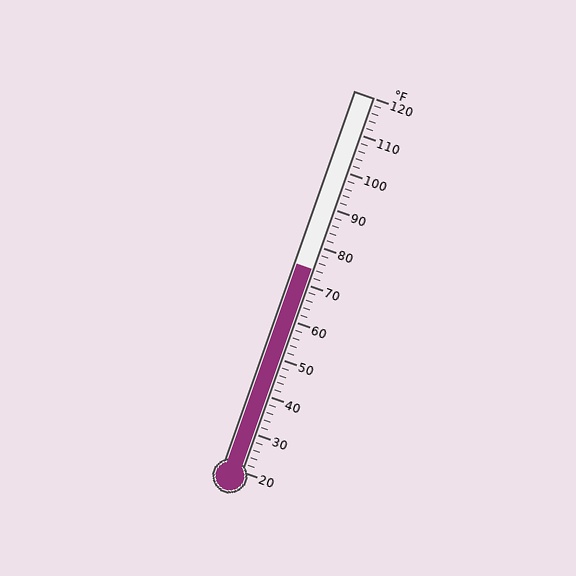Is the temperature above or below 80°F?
The temperature is below 80°F.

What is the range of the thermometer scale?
The thermometer scale ranges from 20°F to 120°F.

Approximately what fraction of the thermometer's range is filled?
The thermometer is filled to approximately 55% of its range.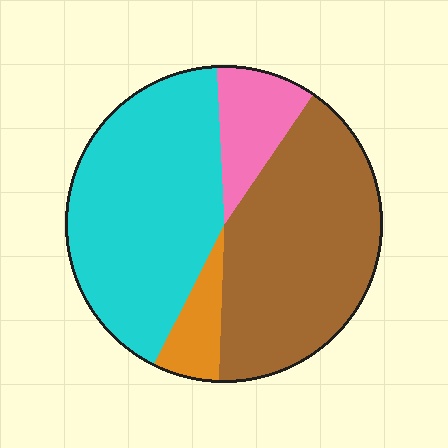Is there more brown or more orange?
Brown.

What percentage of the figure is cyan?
Cyan covers roughly 40% of the figure.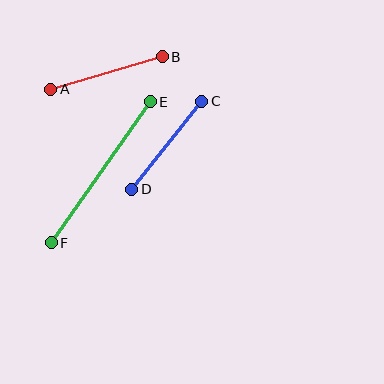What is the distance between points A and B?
The distance is approximately 116 pixels.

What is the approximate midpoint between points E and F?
The midpoint is at approximately (101, 172) pixels.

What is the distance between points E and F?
The distance is approximately 172 pixels.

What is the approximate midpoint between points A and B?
The midpoint is at approximately (106, 73) pixels.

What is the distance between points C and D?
The distance is approximately 112 pixels.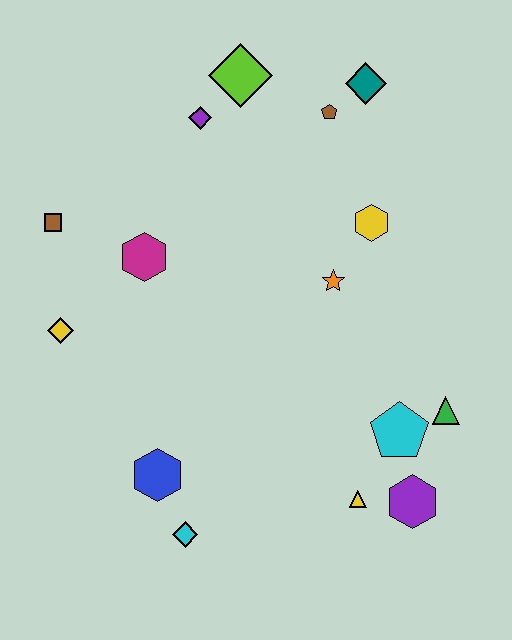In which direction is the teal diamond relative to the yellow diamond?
The teal diamond is to the right of the yellow diamond.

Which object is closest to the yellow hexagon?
The orange star is closest to the yellow hexagon.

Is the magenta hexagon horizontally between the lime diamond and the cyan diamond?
No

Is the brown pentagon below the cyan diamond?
No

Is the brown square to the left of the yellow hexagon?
Yes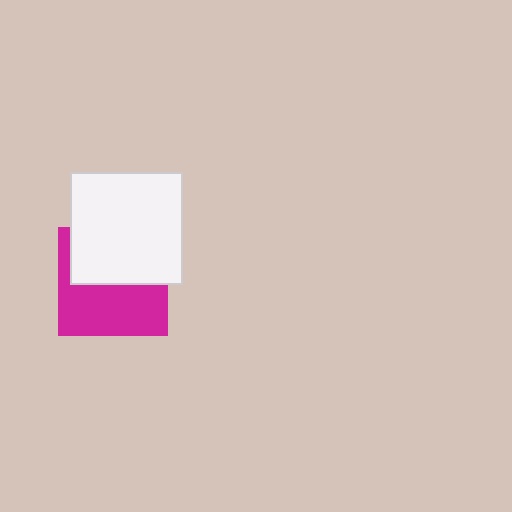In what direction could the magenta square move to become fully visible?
The magenta square could move down. That would shift it out from behind the white square entirely.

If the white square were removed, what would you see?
You would see the complete magenta square.